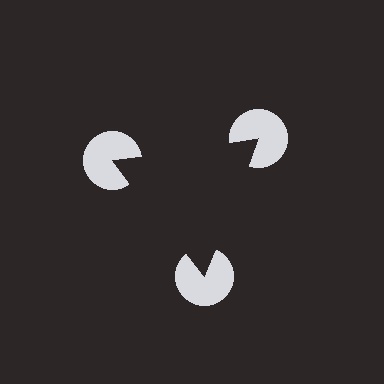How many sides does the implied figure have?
3 sides.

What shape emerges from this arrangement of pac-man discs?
An illusory triangle — its edges are inferred from the aligned wedge cuts in the pac-man discs, not physically drawn.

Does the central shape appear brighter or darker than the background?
It typically appears slightly darker than the background, even though no actual brightness change is drawn.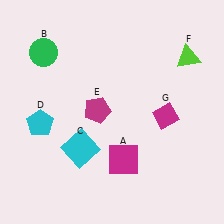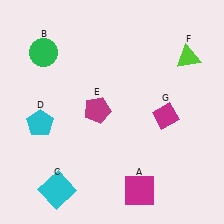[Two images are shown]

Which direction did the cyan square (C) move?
The cyan square (C) moved down.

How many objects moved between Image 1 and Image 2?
2 objects moved between the two images.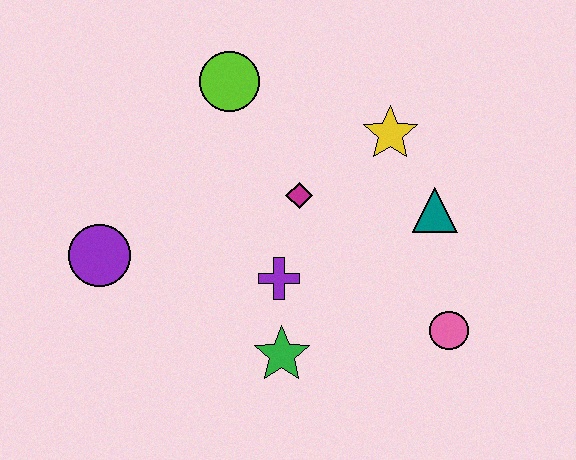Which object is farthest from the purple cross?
The lime circle is farthest from the purple cross.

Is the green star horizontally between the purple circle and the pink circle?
Yes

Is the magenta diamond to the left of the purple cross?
No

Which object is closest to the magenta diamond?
The purple cross is closest to the magenta diamond.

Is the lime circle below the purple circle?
No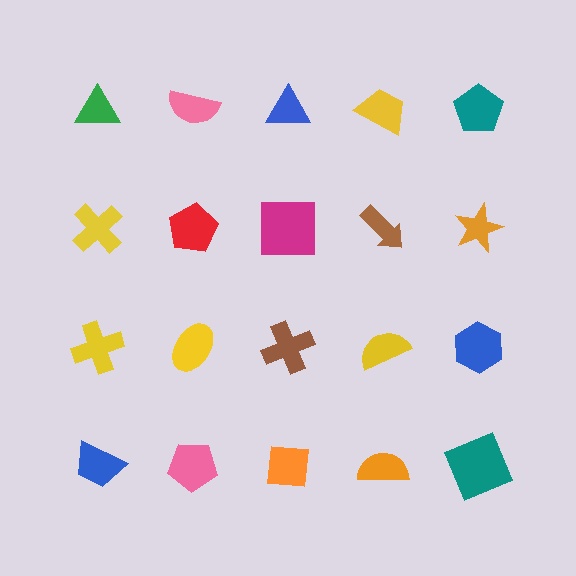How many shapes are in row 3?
5 shapes.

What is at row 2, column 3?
A magenta square.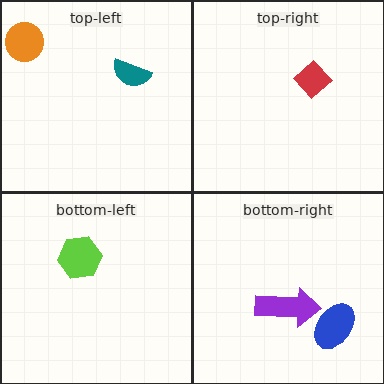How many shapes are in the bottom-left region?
1.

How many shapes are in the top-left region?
2.